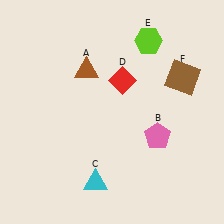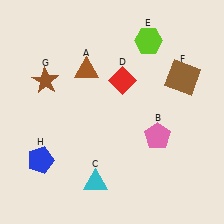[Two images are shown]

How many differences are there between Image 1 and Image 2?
There are 2 differences between the two images.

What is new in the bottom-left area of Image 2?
A blue pentagon (H) was added in the bottom-left area of Image 2.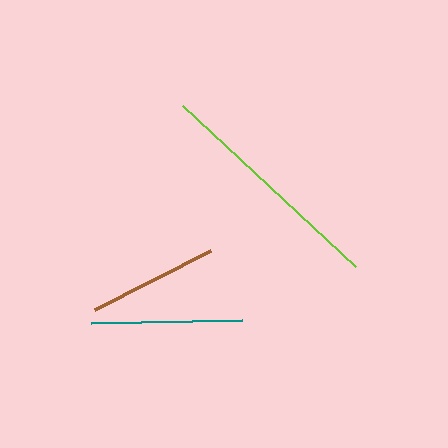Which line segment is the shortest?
The brown line is the shortest at approximately 130 pixels.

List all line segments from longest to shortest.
From longest to shortest: lime, teal, brown.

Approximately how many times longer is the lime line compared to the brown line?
The lime line is approximately 1.8 times the length of the brown line.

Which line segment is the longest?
The lime line is the longest at approximately 237 pixels.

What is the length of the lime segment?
The lime segment is approximately 237 pixels long.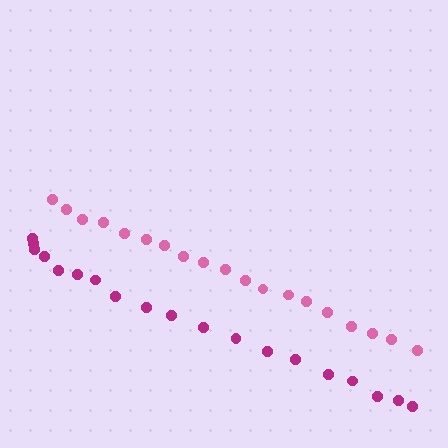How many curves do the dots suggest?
There are 2 distinct paths.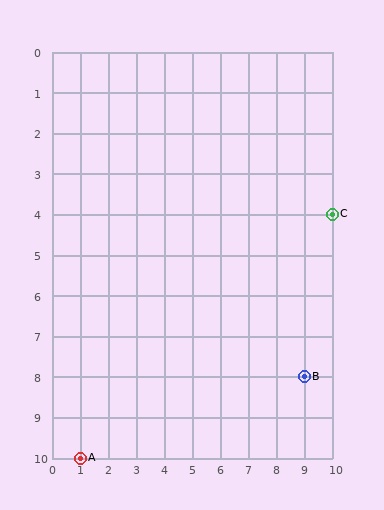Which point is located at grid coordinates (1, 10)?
Point A is at (1, 10).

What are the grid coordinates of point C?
Point C is at grid coordinates (10, 4).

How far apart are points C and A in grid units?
Points C and A are 9 columns and 6 rows apart (about 10.8 grid units diagonally).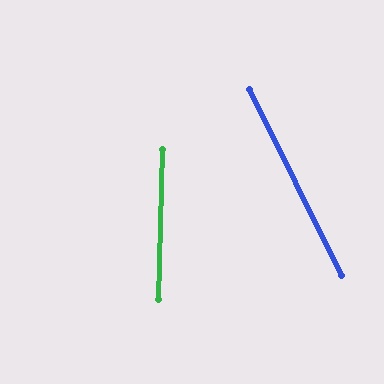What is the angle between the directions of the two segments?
Approximately 28 degrees.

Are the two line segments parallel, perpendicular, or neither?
Neither parallel nor perpendicular — they differ by about 28°.